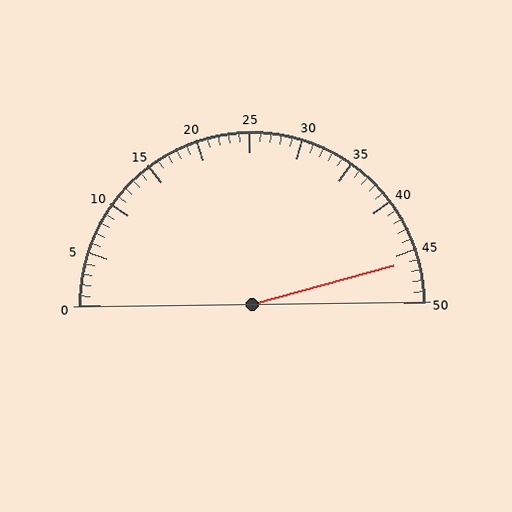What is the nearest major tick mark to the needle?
The nearest major tick mark is 45.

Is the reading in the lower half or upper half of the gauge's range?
The reading is in the upper half of the range (0 to 50).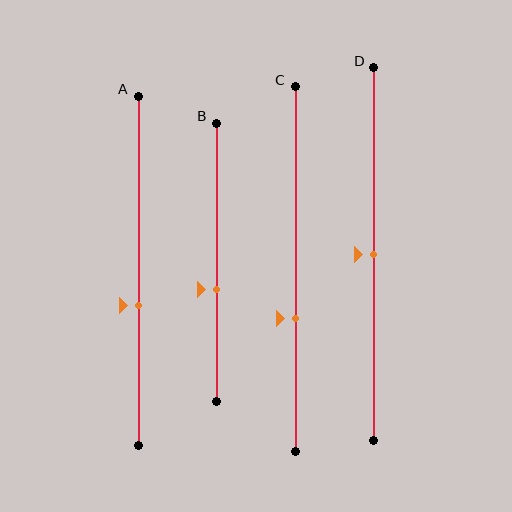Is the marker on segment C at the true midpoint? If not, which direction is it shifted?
No, the marker on segment C is shifted downward by about 13% of the segment length.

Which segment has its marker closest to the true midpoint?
Segment D has its marker closest to the true midpoint.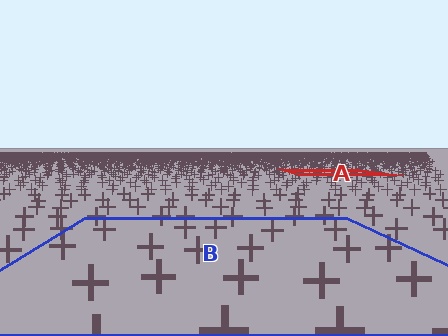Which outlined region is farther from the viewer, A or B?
Region A is farther from the viewer — the texture elements inside it appear smaller and more densely packed.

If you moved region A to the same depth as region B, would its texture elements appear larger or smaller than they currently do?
They would appear larger. At a closer depth, the same texture elements are projected at a bigger on-screen size.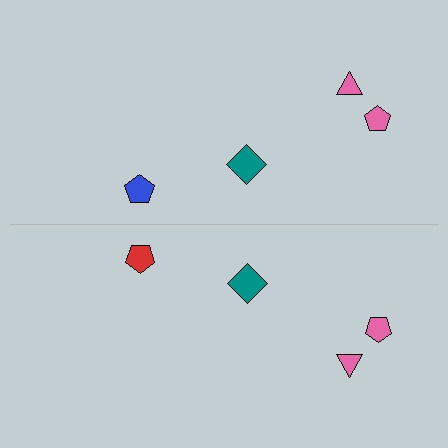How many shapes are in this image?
There are 8 shapes in this image.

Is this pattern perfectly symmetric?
No, the pattern is not perfectly symmetric. The red pentagon on the bottom side breaks the symmetry — its mirror counterpart is blue.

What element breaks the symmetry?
The red pentagon on the bottom side breaks the symmetry — its mirror counterpart is blue.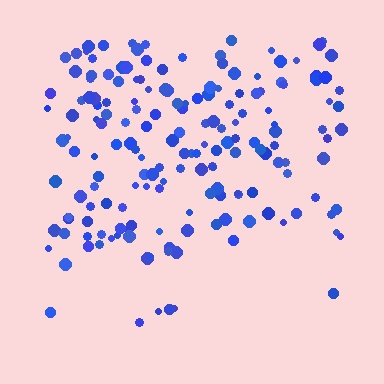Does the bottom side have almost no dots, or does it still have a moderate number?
Still a moderate number, just noticeably fewer than the top.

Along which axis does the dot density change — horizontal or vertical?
Vertical.